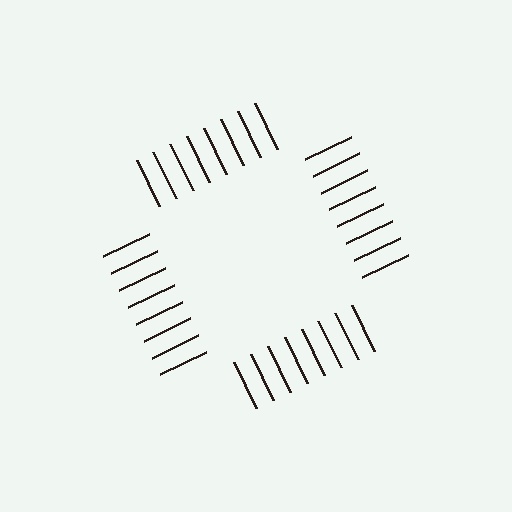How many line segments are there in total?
32 — 8 along each of the 4 edges.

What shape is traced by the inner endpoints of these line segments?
An illusory square — the line segments terminate on its edges but no continuous stroke is drawn.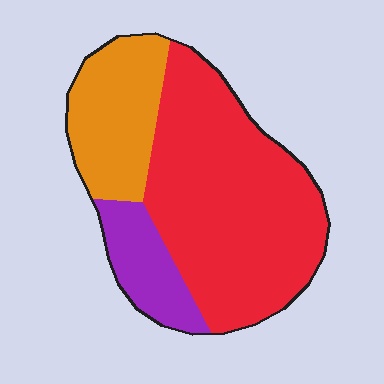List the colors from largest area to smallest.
From largest to smallest: red, orange, purple.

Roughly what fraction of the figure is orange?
Orange covers about 25% of the figure.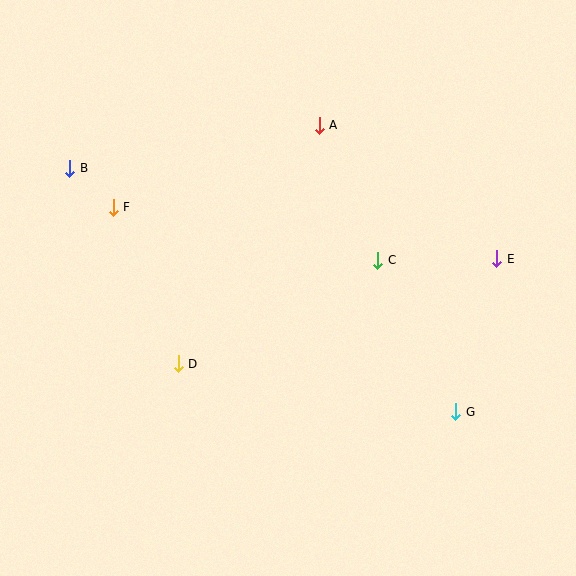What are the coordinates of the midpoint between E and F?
The midpoint between E and F is at (305, 233).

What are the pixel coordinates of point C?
Point C is at (378, 260).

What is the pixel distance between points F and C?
The distance between F and C is 270 pixels.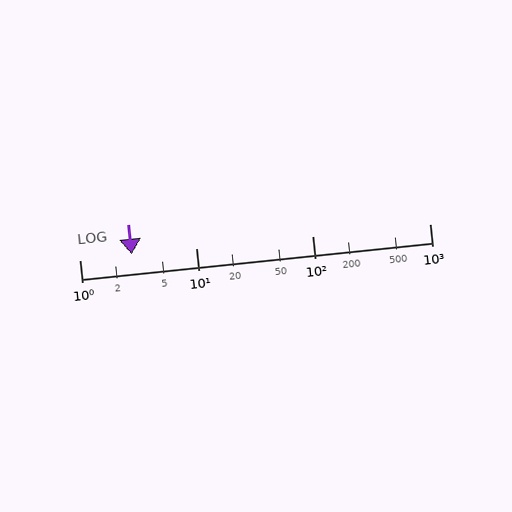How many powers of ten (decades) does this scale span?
The scale spans 3 decades, from 1 to 1000.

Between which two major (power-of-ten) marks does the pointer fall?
The pointer is between 1 and 10.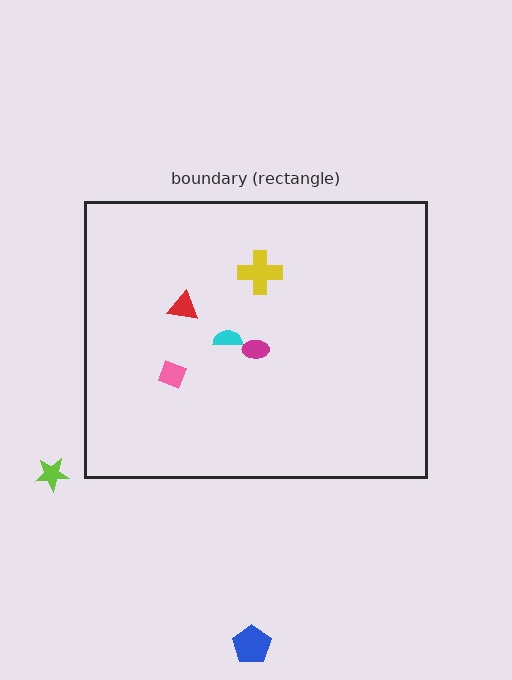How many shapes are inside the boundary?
5 inside, 2 outside.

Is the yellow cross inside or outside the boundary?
Inside.